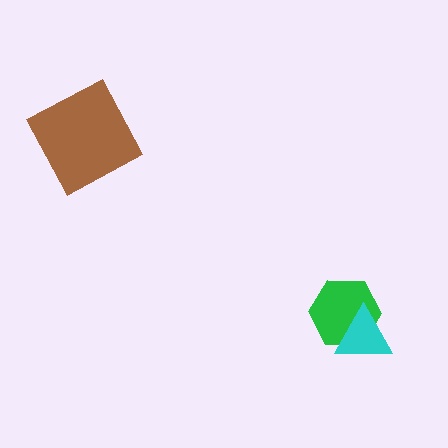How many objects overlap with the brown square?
0 objects overlap with the brown square.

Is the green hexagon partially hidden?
Yes, it is partially covered by another shape.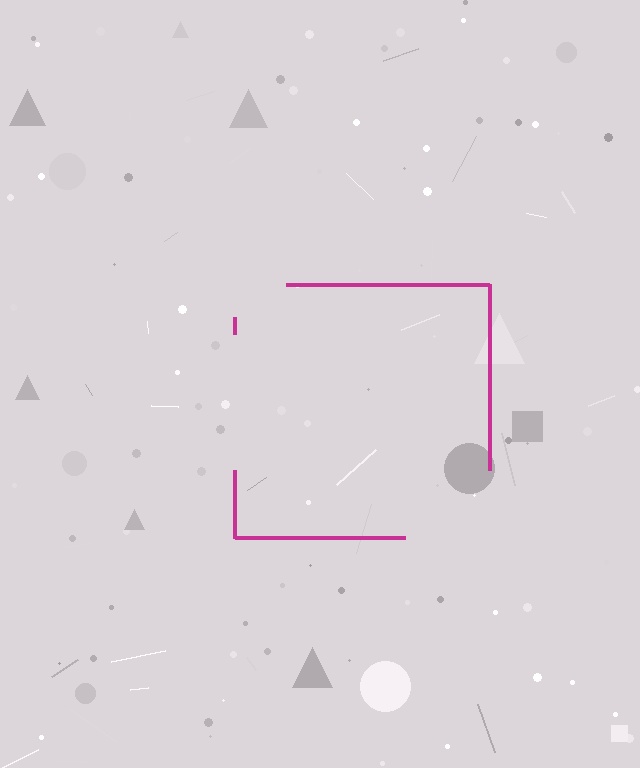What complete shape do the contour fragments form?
The contour fragments form a square.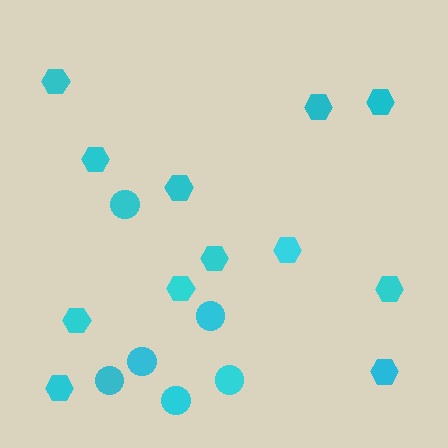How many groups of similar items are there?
There are 2 groups: one group of hexagons (12) and one group of circles (6).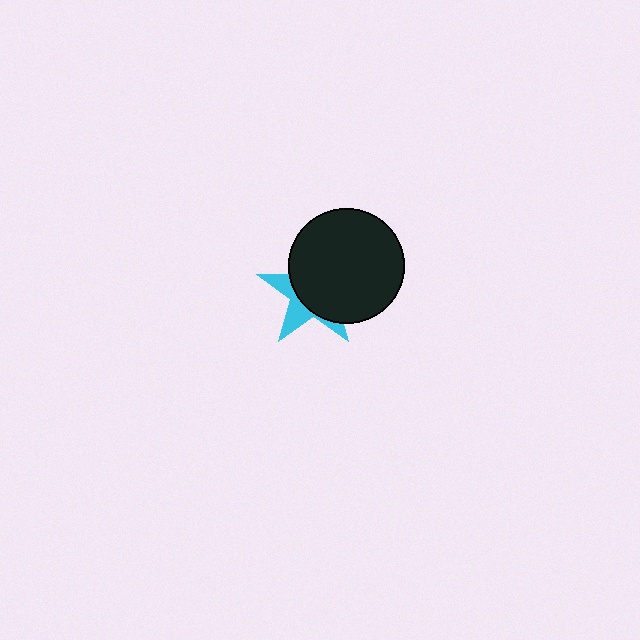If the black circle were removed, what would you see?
You would see the complete cyan star.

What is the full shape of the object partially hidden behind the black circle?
The partially hidden object is a cyan star.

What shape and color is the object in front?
The object in front is a black circle.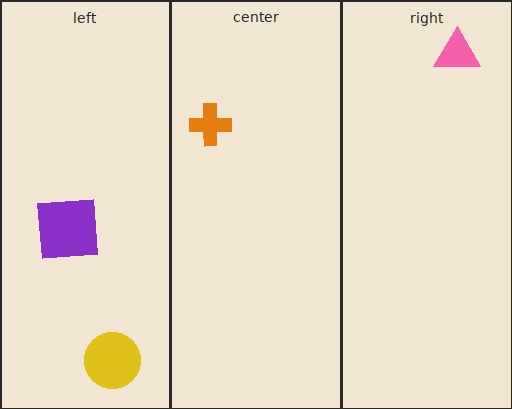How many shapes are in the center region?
1.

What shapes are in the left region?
The yellow circle, the purple square.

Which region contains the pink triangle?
The right region.